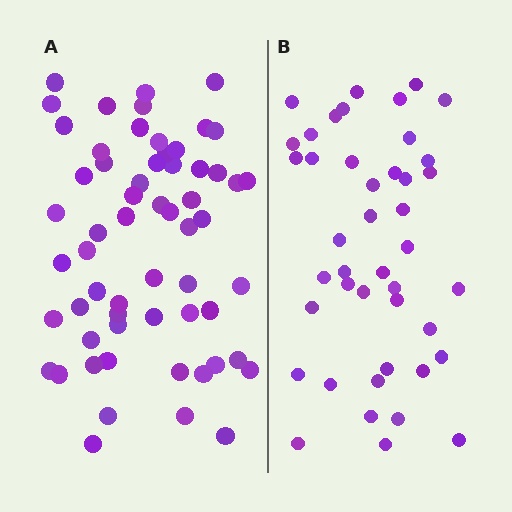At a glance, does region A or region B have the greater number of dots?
Region A (the left region) has more dots.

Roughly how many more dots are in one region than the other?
Region A has approximately 15 more dots than region B.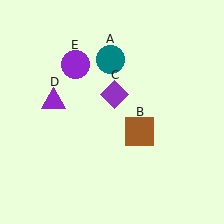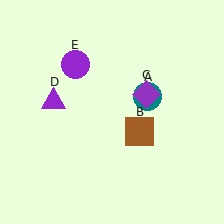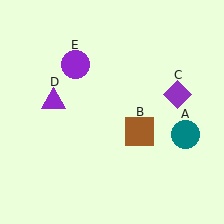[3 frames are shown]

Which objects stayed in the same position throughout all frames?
Brown square (object B) and purple triangle (object D) and purple circle (object E) remained stationary.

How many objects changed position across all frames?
2 objects changed position: teal circle (object A), purple diamond (object C).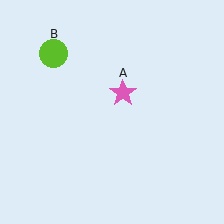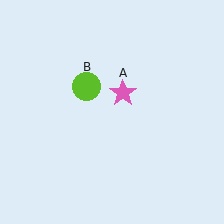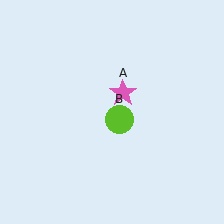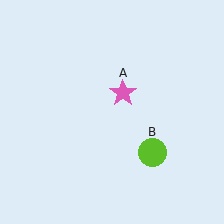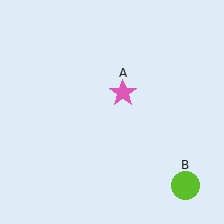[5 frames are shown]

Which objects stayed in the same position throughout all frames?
Pink star (object A) remained stationary.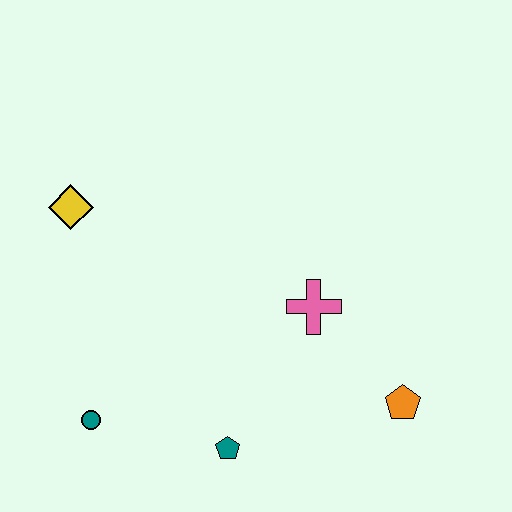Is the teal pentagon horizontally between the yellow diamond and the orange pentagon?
Yes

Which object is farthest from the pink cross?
The yellow diamond is farthest from the pink cross.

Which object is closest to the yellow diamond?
The teal circle is closest to the yellow diamond.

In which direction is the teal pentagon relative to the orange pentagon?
The teal pentagon is to the left of the orange pentagon.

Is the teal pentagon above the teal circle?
No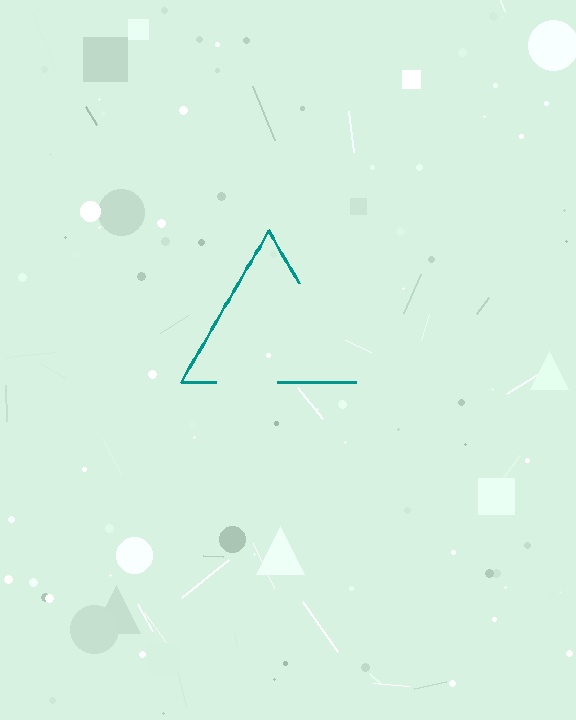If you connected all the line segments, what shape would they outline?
They would outline a triangle.